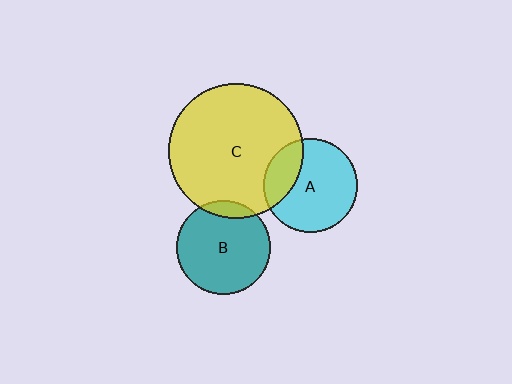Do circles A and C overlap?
Yes.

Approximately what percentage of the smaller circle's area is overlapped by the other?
Approximately 25%.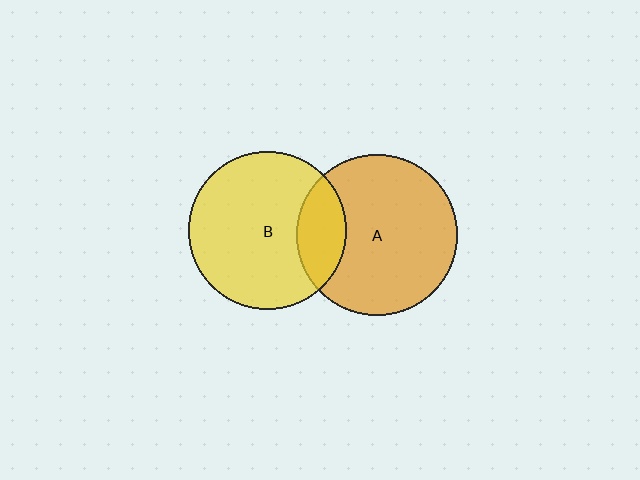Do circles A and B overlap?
Yes.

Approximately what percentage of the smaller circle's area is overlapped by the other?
Approximately 20%.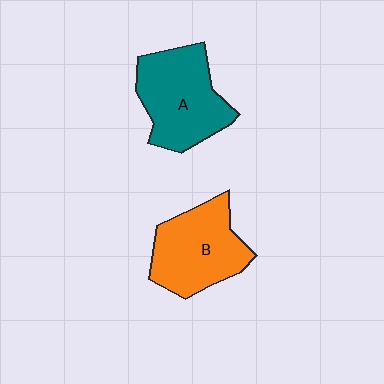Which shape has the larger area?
Shape A (teal).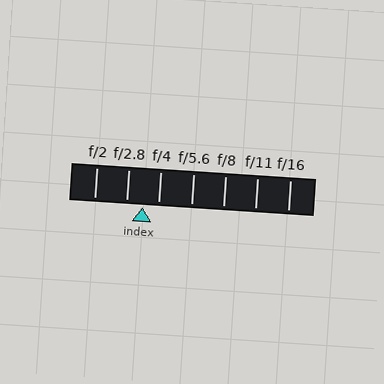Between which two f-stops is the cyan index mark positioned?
The index mark is between f/2.8 and f/4.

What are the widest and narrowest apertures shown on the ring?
The widest aperture shown is f/2 and the narrowest is f/16.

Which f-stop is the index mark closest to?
The index mark is closest to f/4.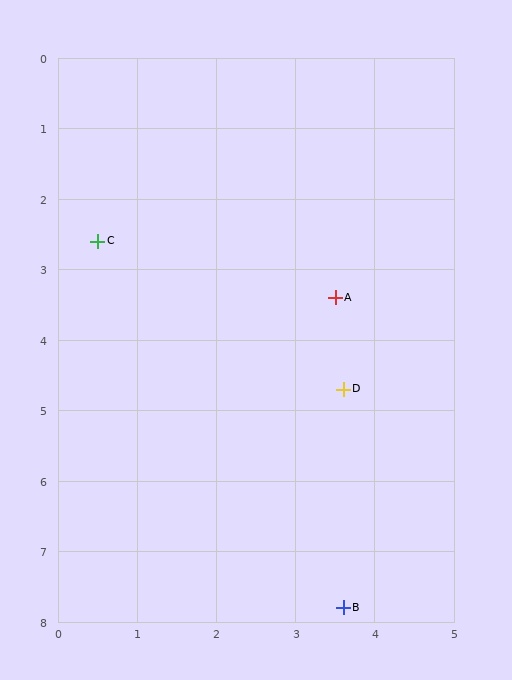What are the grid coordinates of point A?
Point A is at approximately (3.5, 3.4).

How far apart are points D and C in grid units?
Points D and C are about 3.7 grid units apart.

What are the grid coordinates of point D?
Point D is at approximately (3.6, 4.7).